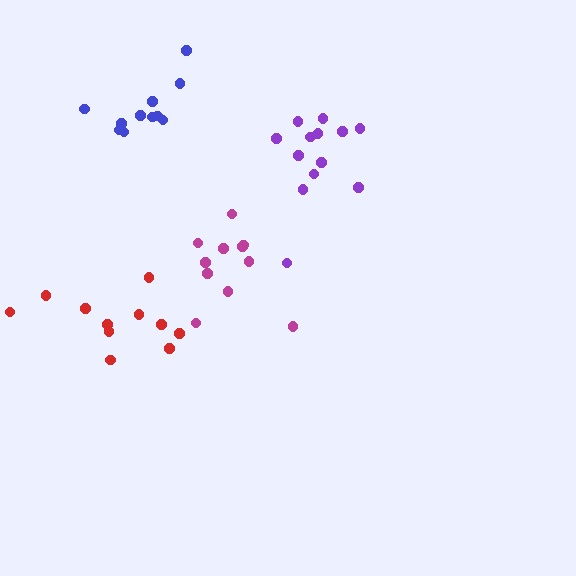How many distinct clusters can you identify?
There are 4 distinct clusters.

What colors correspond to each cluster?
The clusters are colored: purple, blue, red, magenta.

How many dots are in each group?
Group 1: 13 dots, Group 2: 11 dots, Group 3: 11 dots, Group 4: 11 dots (46 total).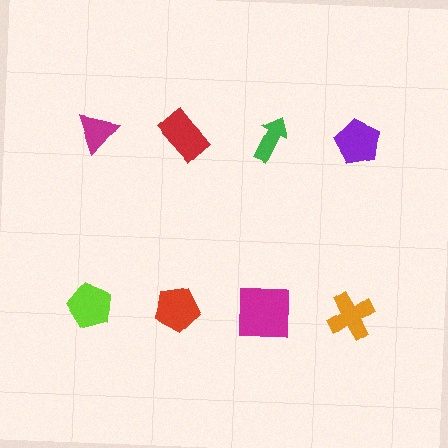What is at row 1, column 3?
A green arrow.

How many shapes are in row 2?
4 shapes.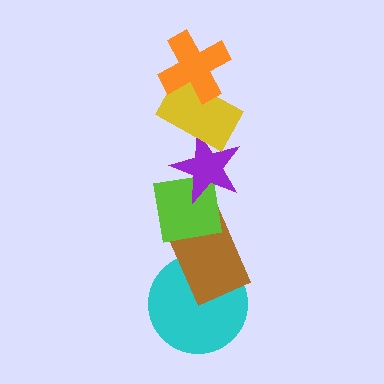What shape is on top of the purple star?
The yellow rectangle is on top of the purple star.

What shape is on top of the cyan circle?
The brown rectangle is on top of the cyan circle.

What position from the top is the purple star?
The purple star is 3rd from the top.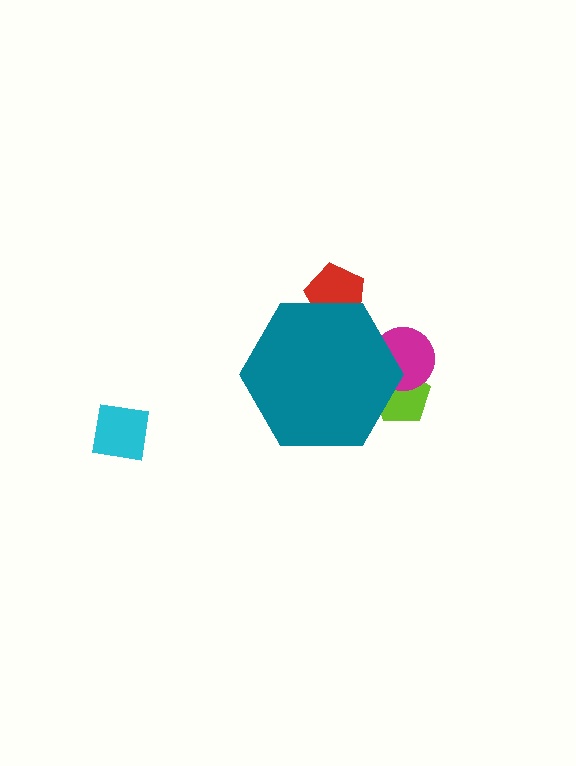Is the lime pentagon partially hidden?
Yes, the lime pentagon is partially hidden behind the teal hexagon.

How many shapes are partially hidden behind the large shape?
3 shapes are partially hidden.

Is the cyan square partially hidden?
No, the cyan square is fully visible.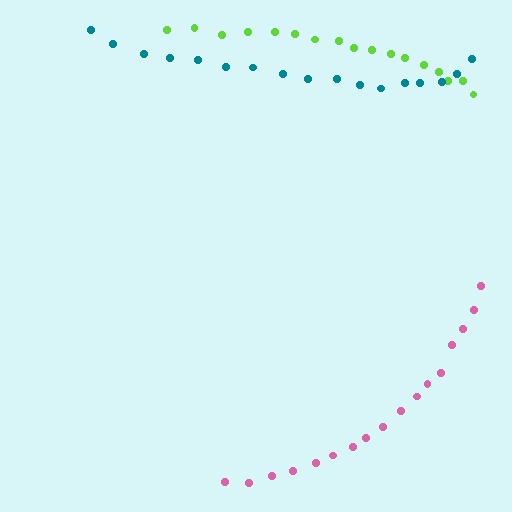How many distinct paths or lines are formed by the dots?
There are 3 distinct paths.